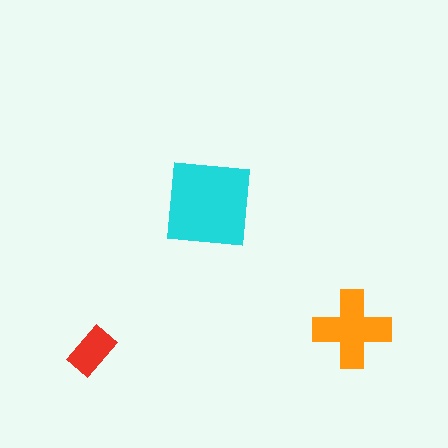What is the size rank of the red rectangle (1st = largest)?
3rd.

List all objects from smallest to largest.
The red rectangle, the orange cross, the cyan square.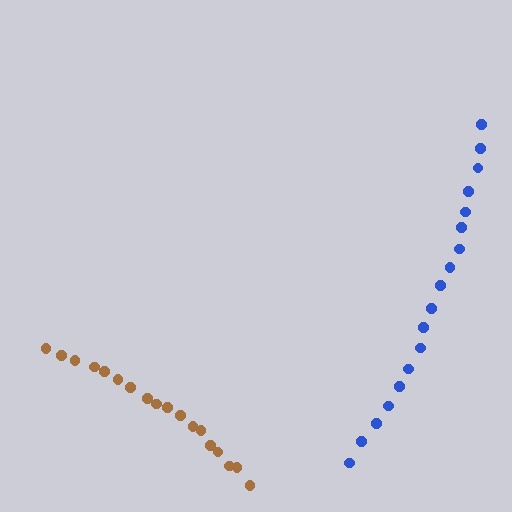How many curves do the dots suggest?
There are 2 distinct paths.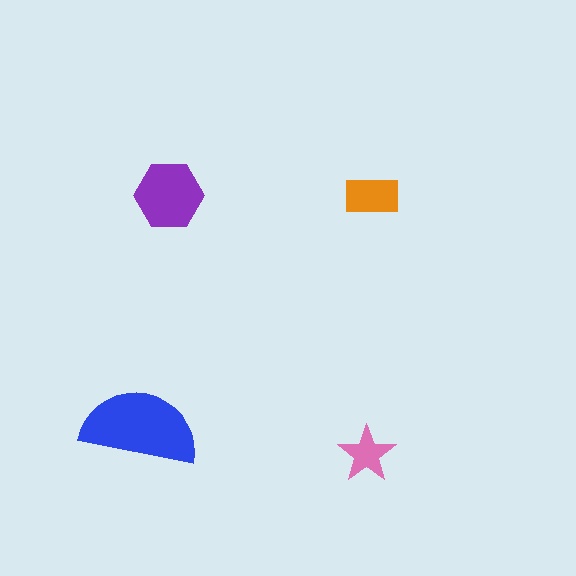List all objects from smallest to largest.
The pink star, the orange rectangle, the purple hexagon, the blue semicircle.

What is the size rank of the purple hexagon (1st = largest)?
2nd.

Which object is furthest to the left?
The blue semicircle is leftmost.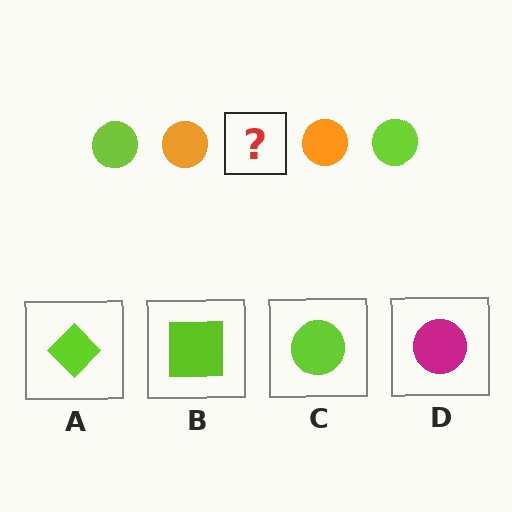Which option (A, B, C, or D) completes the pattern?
C.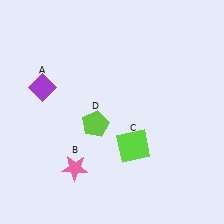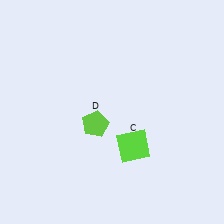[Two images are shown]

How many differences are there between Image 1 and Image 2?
There are 2 differences between the two images.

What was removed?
The purple diamond (A), the pink star (B) were removed in Image 2.